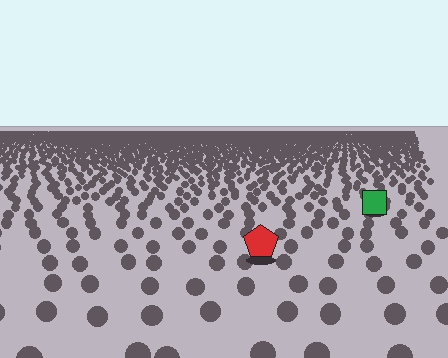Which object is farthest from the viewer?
The green square is farthest from the viewer. It appears smaller and the ground texture around it is denser.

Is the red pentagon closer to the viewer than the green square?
Yes. The red pentagon is closer — you can tell from the texture gradient: the ground texture is coarser near it.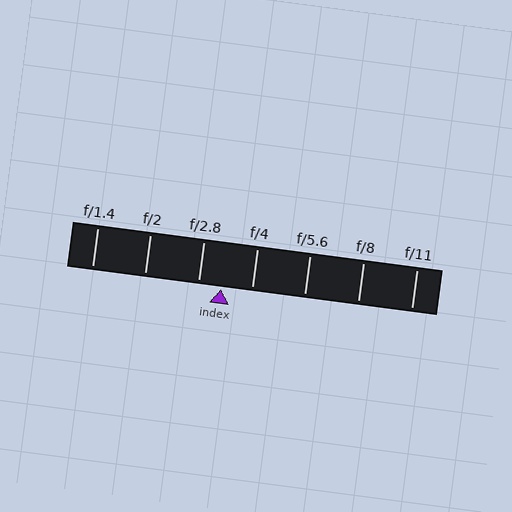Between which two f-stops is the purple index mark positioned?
The index mark is between f/2.8 and f/4.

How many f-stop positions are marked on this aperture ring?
There are 7 f-stop positions marked.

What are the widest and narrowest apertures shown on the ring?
The widest aperture shown is f/1.4 and the narrowest is f/11.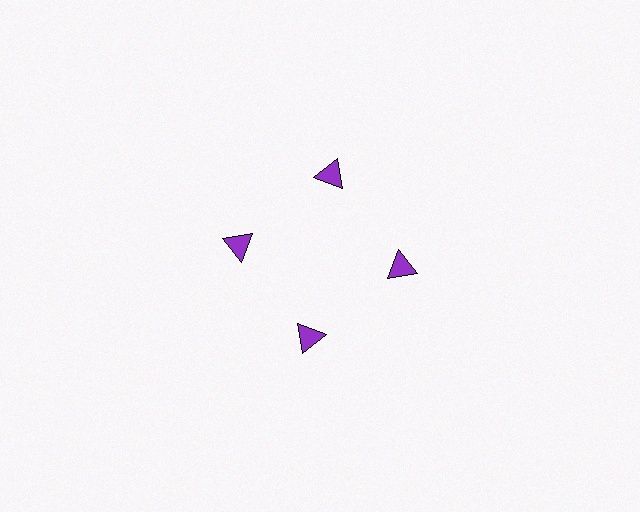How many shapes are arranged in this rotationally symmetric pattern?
There are 4 shapes, arranged in 4 groups of 1.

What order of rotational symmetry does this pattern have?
This pattern has 4-fold rotational symmetry.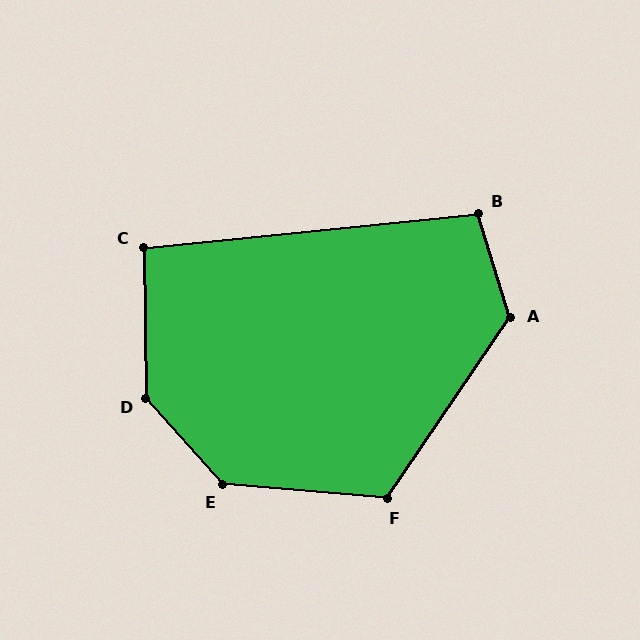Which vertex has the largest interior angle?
D, at approximately 139 degrees.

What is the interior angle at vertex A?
Approximately 128 degrees (obtuse).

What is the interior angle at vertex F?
Approximately 119 degrees (obtuse).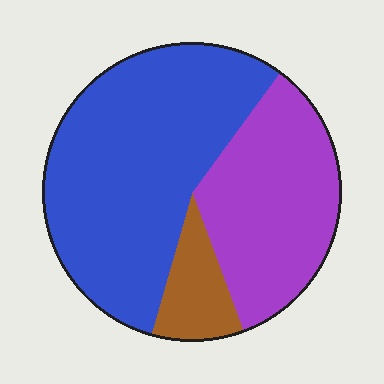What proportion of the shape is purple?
Purple takes up about one third (1/3) of the shape.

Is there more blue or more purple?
Blue.